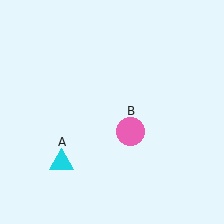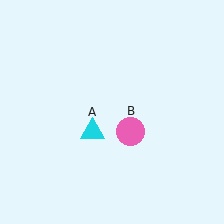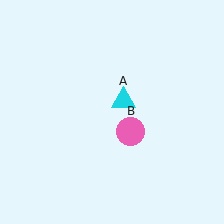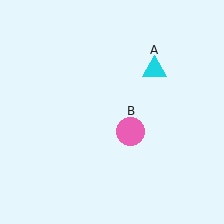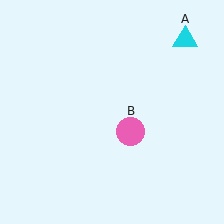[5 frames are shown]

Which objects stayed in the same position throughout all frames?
Pink circle (object B) remained stationary.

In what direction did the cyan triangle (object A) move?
The cyan triangle (object A) moved up and to the right.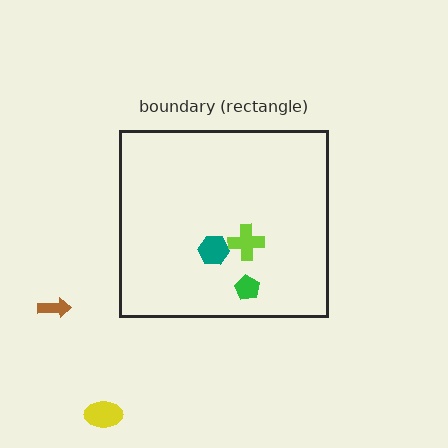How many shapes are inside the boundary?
3 inside, 2 outside.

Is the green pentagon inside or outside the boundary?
Inside.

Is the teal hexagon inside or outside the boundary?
Inside.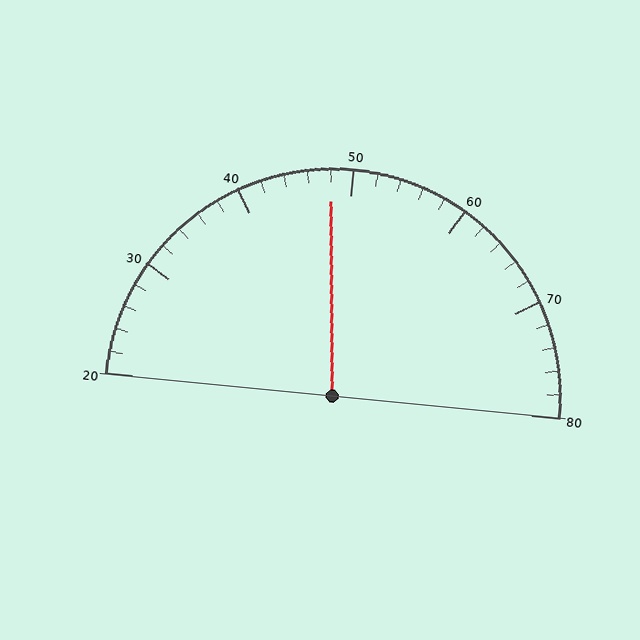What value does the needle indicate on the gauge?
The needle indicates approximately 48.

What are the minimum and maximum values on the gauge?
The gauge ranges from 20 to 80.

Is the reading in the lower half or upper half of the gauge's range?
The reading is in the lower half of the range (20 to 80).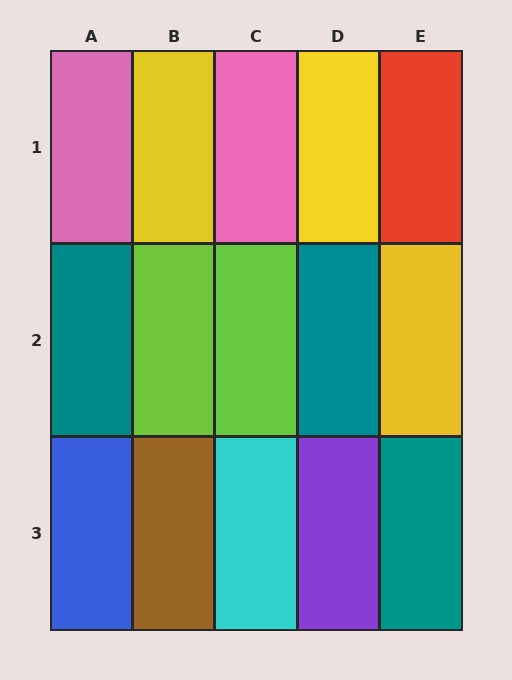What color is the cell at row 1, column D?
Yellow.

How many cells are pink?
2 cells are pink.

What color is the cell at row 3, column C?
Cyan.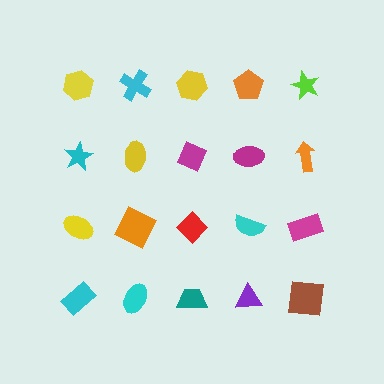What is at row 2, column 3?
A magenta diamond.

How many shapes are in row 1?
5 shapes.